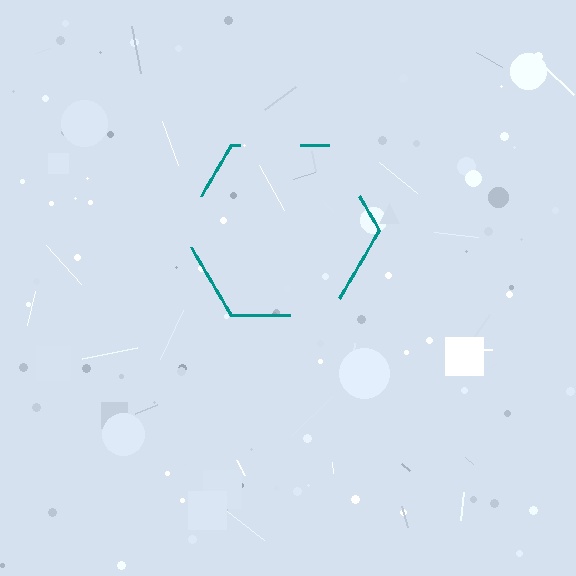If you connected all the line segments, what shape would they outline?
They would outline a hexagon.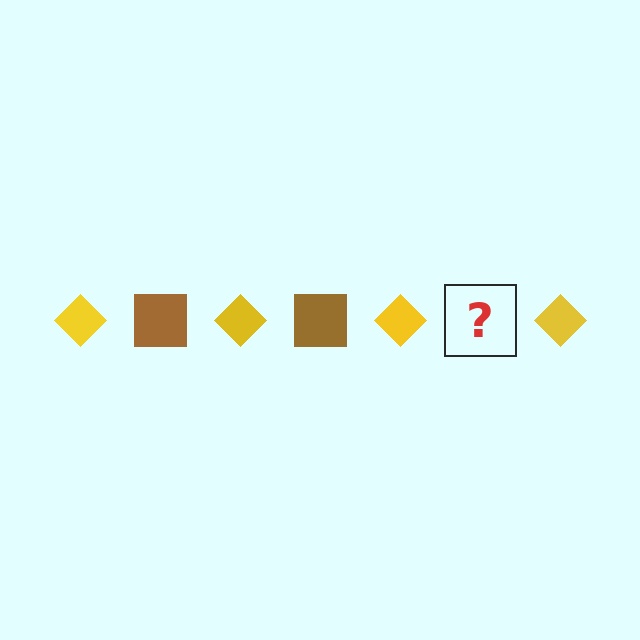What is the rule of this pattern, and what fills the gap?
The rule is that the pattern alternates between yellow diamond and brown square. The gap should be filled with a brown square.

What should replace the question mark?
The question mark should be replaced with a brown square.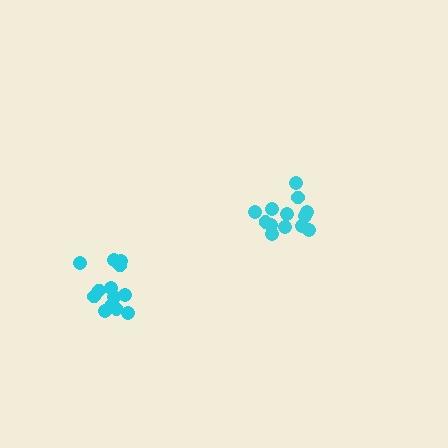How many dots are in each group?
Group 1: 14 dots, Group 2: 13 dots (27 total).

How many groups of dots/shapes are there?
There are 2 groups.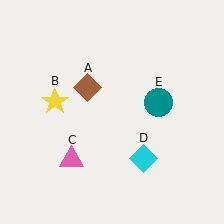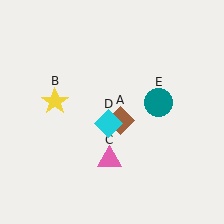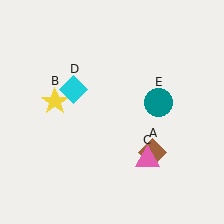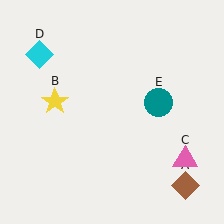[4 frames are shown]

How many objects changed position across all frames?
3 objects changed position: brown diamond (object A), pink triangle (object C), cyan diamond (object D).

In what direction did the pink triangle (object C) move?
The pink triangle (object C) moved right.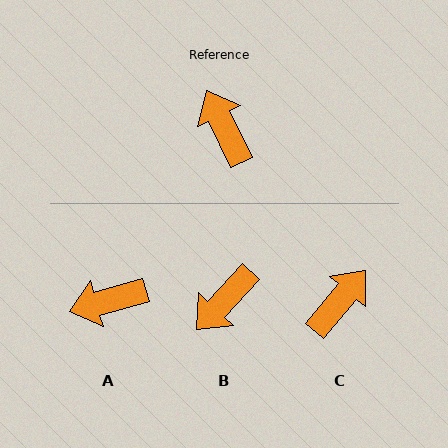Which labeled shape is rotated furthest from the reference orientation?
B, about 111 degrees away.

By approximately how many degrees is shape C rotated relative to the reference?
Approximately 66 degrees clockwise.